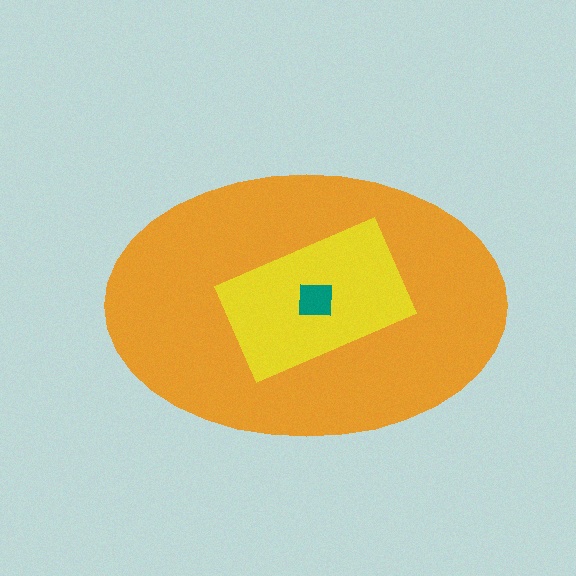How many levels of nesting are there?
3.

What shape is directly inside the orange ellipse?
The yellow rectangle.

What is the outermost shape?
The orange ellipse.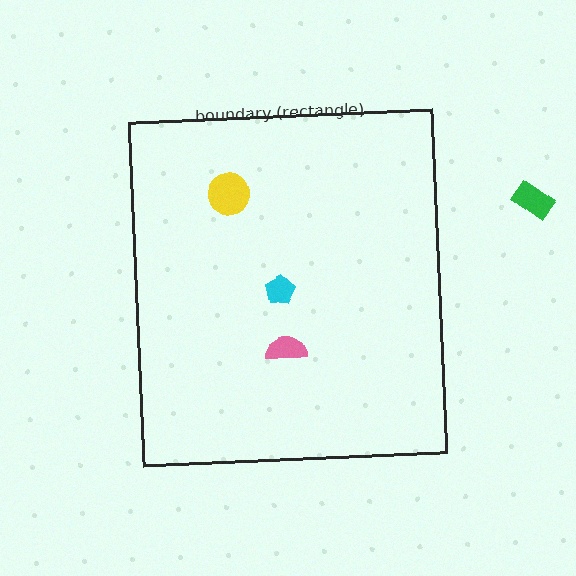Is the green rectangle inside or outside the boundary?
Outside.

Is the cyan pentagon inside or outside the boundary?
Inside.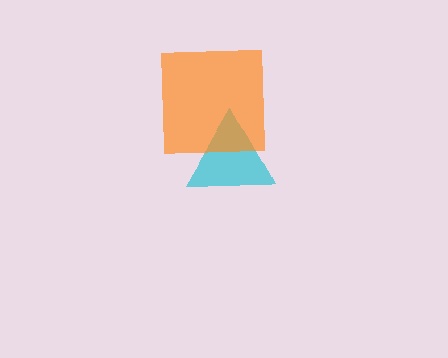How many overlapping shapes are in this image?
There are 2 overlapping shapes in the image.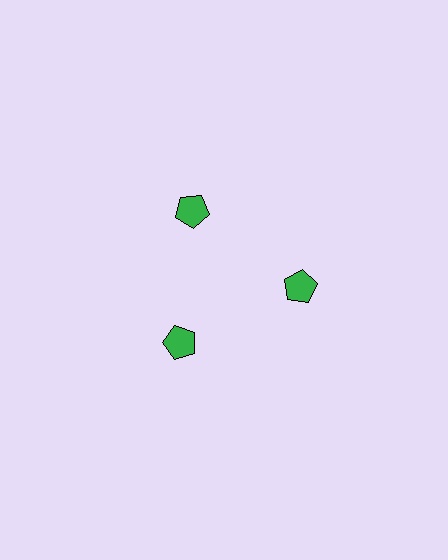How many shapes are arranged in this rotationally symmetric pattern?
There are 3 shapes, arranged in 3 groups of 1.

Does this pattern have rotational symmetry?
Yes, this pattern has 3-fold rotational symmetry. It looks the same after rotating 120 degrees around the center.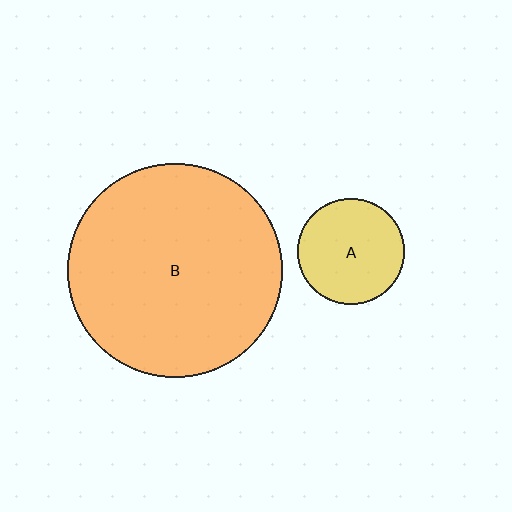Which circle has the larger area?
Circle B (orange).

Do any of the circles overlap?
No, none of the circles overlap.